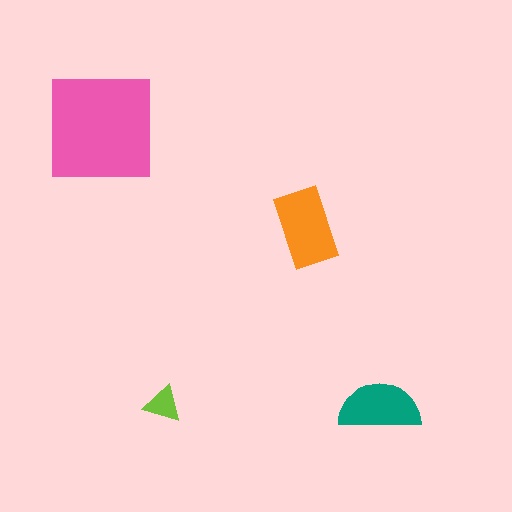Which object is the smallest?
The lime triangle.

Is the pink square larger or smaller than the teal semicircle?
Larger.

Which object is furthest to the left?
The pink square is leftmost.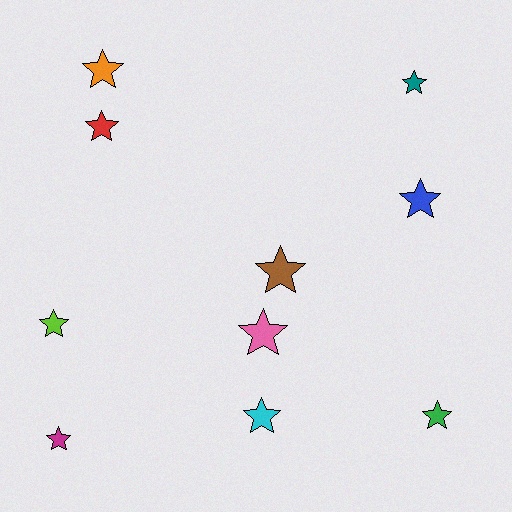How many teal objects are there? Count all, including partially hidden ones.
There is 1 teal object.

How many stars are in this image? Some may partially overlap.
There are 10 stars.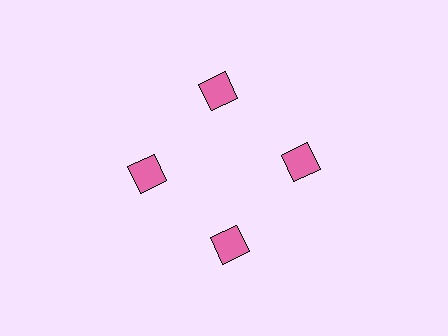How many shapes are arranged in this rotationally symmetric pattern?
There are 4 shapes, arranged in 4 groups of 1.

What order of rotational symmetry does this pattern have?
This pattern has 4-fold rotational symmetry.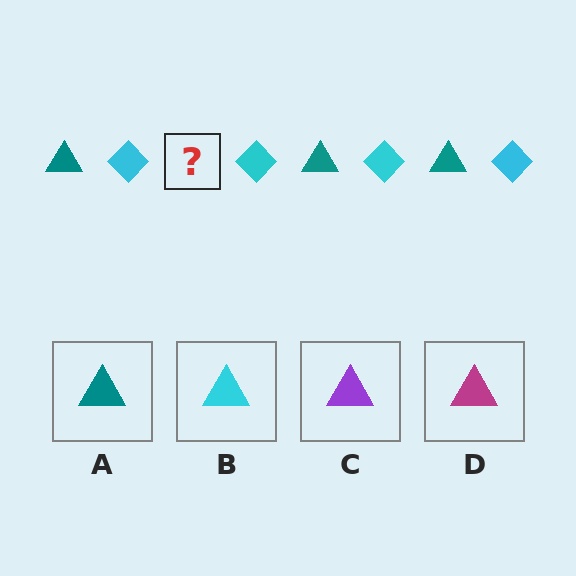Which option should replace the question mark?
Option A.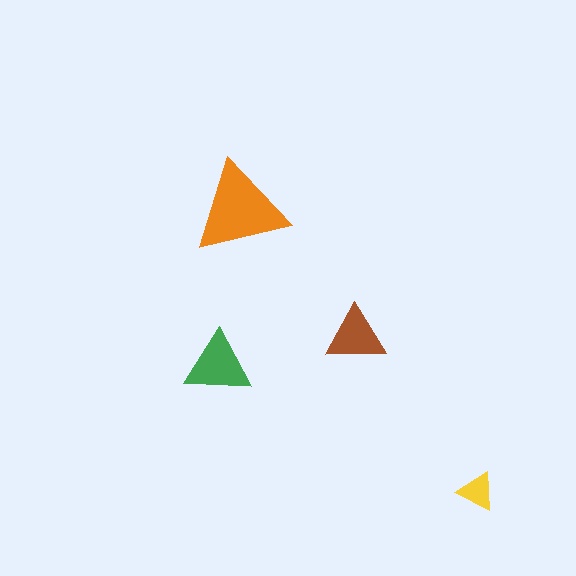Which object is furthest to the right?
The yellow triangle is rightmost.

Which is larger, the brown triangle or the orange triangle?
The orange one.